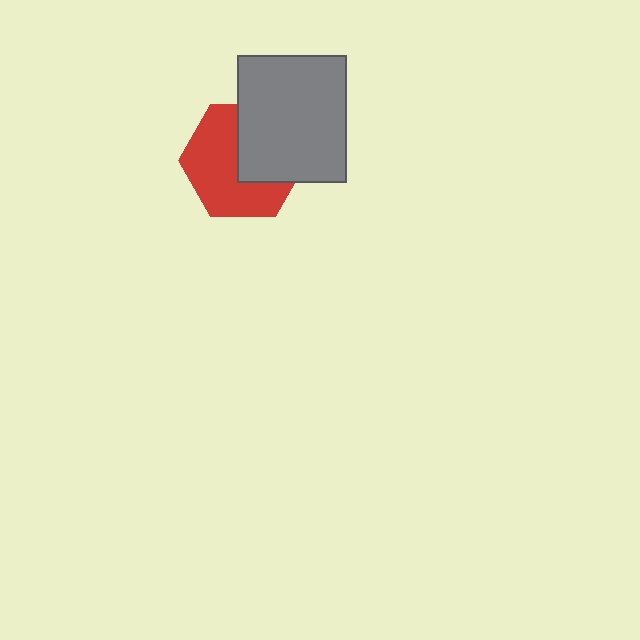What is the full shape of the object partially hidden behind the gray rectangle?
The partially hidden object is a red hexagon.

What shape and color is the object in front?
The object in front is a gray rectangle.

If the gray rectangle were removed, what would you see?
You would see the complete red hexagon.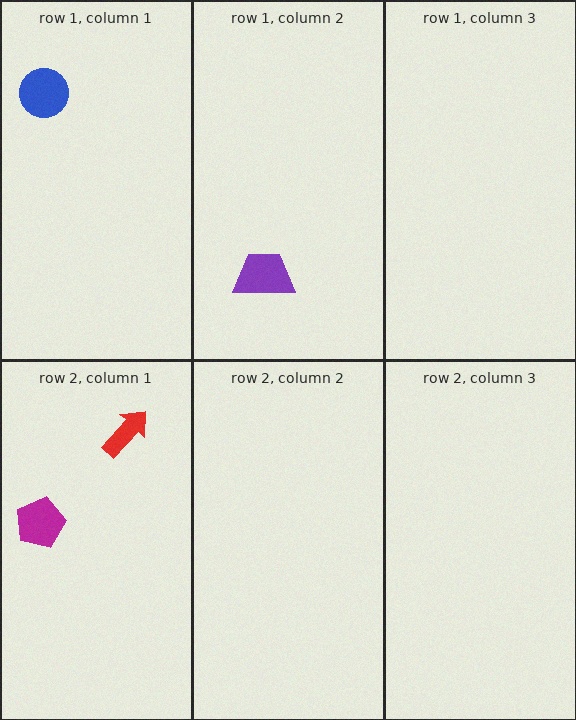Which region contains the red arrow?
The row 2, column 1 region.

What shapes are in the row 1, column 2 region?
The purple trapezoid.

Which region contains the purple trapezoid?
The row 1, column 2 region.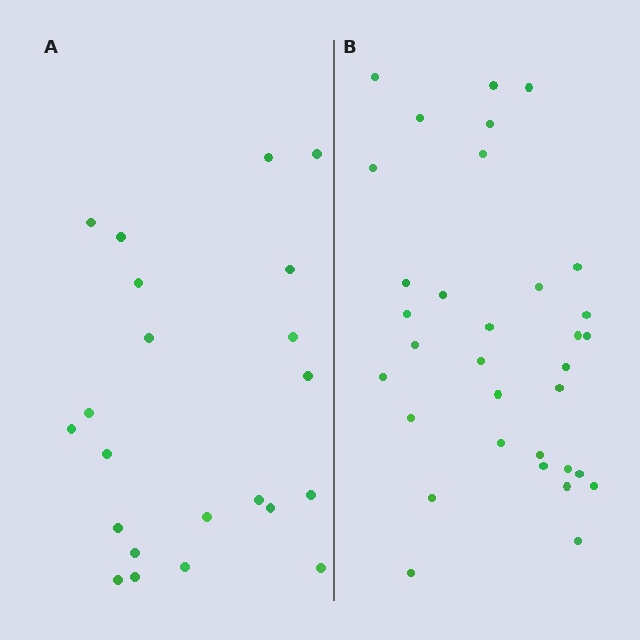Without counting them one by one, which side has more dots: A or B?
Region B (the right region) has more dots.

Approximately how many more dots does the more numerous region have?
Region B has roughly 12 or so more dots than region A.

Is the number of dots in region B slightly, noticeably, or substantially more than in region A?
Region B has substantially more. The ratio is roughly 1.5 to 1.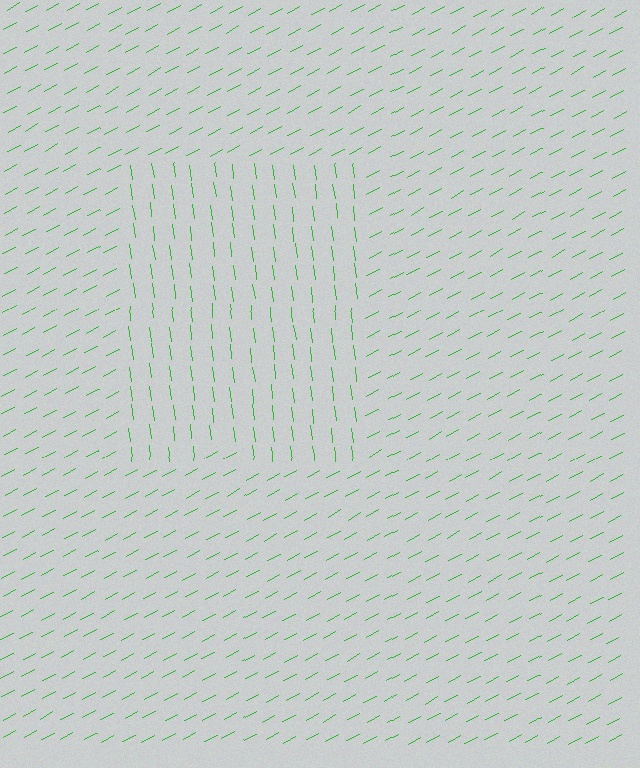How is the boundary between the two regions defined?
The boundary is defined purely by a change in line orientation (approximately 69 degrees difference). All lines are the same color and thickness.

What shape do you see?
I see a rectangle.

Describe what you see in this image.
The image is filled with small green line segments. A rectangle region in the image has lines oriented differently from the surrounding lines, creating a visible texture boundary.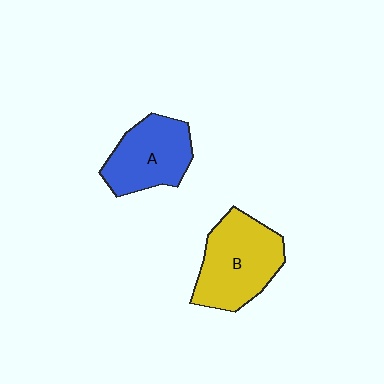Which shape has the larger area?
Shape B (yellow).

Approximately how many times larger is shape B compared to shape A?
Approximately 1.2 times.